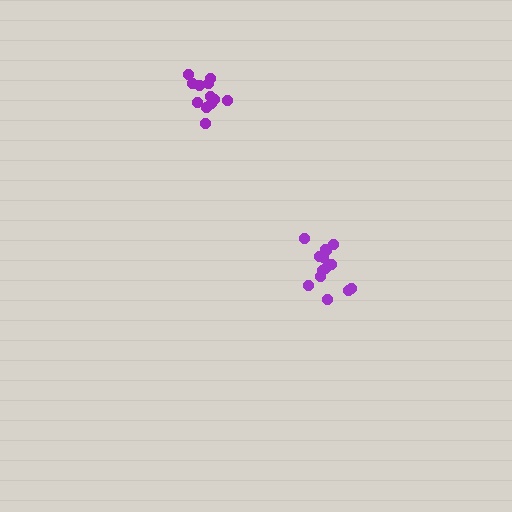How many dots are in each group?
Group 1: 12 dots, Group 2: 14 dots (26 total).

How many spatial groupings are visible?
There are 2 spatial groupings.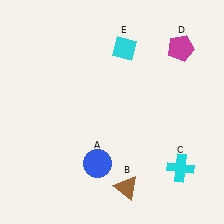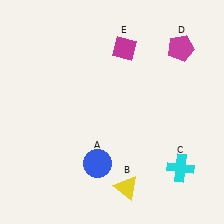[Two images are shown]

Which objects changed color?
B changed from brown to yellow. E changed from cyan to magenta.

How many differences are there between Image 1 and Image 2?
There are 2 differences between the two images.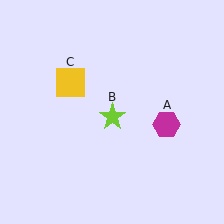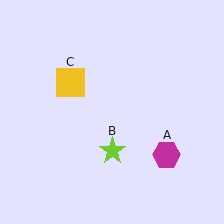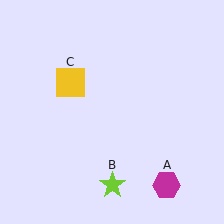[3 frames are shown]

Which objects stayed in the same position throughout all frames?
Yellow square (object C) remained stationary.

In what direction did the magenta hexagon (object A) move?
The magenta hexagon (object A) moved down.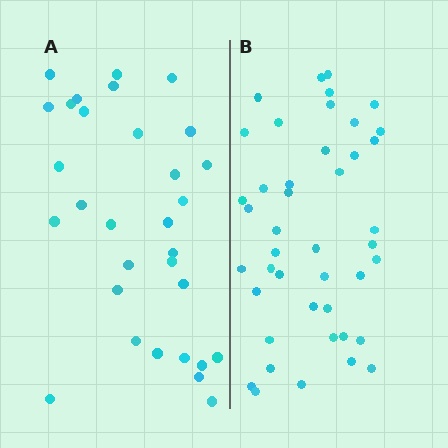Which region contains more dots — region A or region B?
Region B (the right region) has more dots.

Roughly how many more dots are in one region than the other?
Region B has roughly 12 or so more dots than region A.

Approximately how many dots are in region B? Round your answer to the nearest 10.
About 40 dots. (The exact count is 43, which rounds to 40.)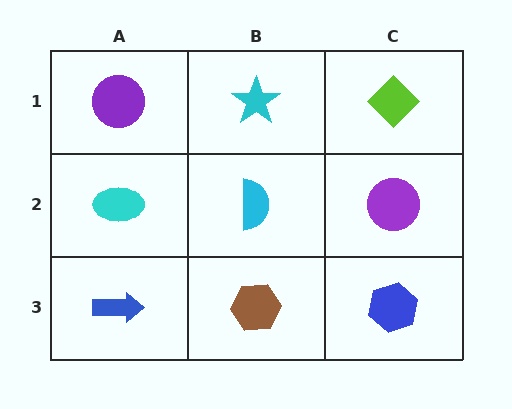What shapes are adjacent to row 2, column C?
A lime diamond (row 1, column C), a blue hexagon (row 3, column C), a cyan semicircle (row 2, column B).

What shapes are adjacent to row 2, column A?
A purple circle (row 1, column A), a blue arrow (row 3, column A), a cyan semicircle (row 2, column B).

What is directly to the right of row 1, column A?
A cyan star.